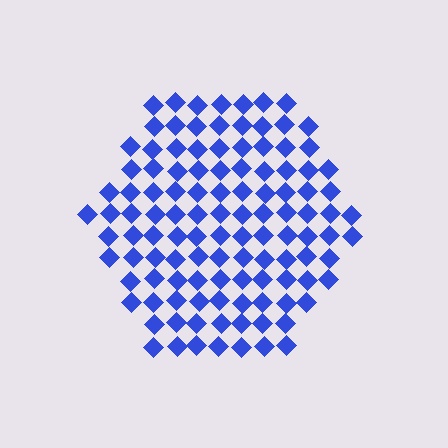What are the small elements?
The small elements are diamonds.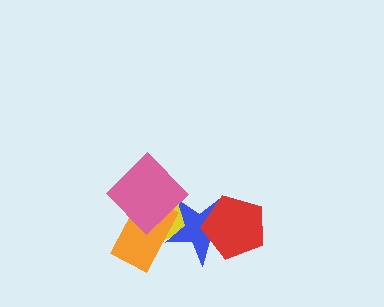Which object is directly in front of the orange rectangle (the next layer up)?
The blue star is directly in front of the orange rectangle.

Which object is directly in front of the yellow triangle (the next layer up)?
The orange rectangle is directly in front of the yellow triangle.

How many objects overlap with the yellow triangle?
3 objects overlap with the yellow triangle.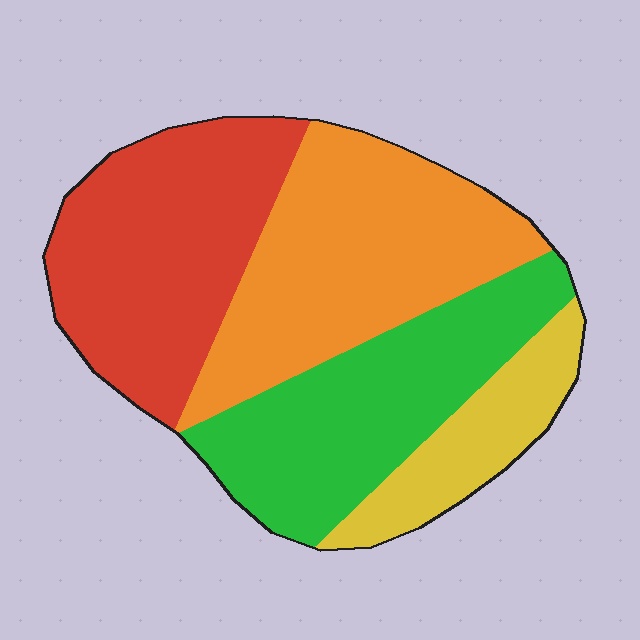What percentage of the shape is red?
Red covers about 30% of the shape.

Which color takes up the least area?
Yellow, at roughly 15%.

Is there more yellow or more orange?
Orange.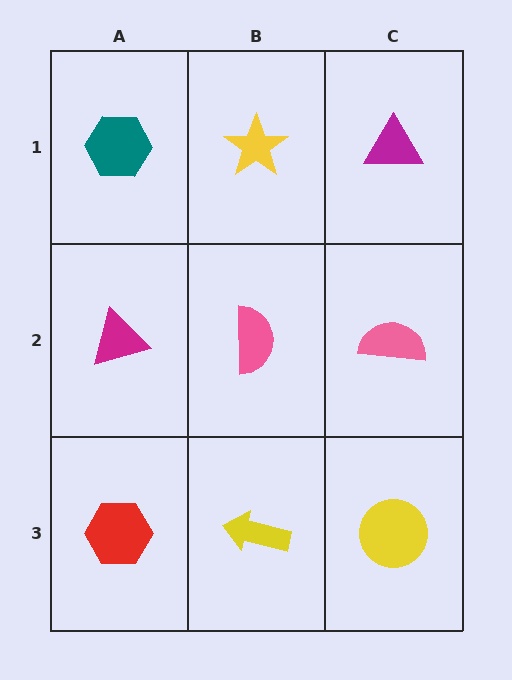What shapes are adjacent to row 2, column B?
A yellow star (row 1, column B), a yellow arrow (row 3, column B), a magenta triangle (row 2, column A), a pink semicircle (row 2, column C).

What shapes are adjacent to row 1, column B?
A pink semicircle (row 2, column B), a teal hexagon (row 1, column A), a magenta triangle (row 1, column C).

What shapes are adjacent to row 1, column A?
A magenta triangle (row 2, column A), a yellow star (row 1, column B).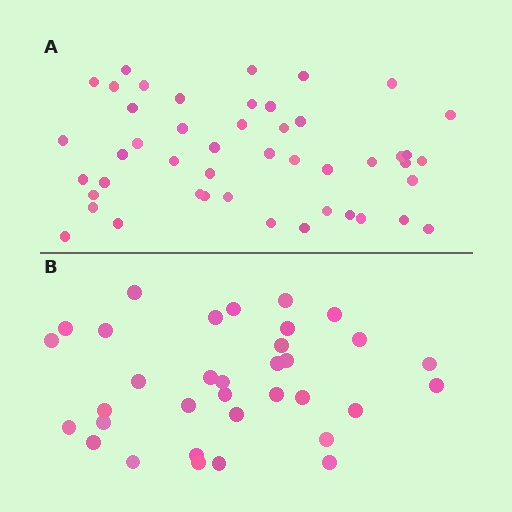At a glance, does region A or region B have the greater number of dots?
Region A (the top region) has more dots.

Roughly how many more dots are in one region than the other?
Region A has approximately 15 more dots than region B.